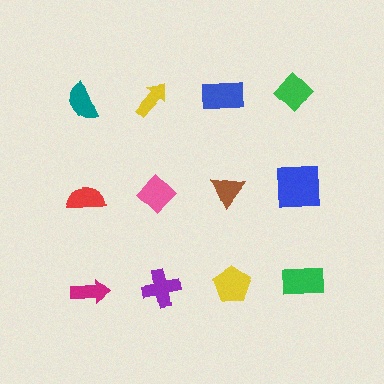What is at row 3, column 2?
A purple cross.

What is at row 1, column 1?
A teal semicircle.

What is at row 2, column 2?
A pink diamond.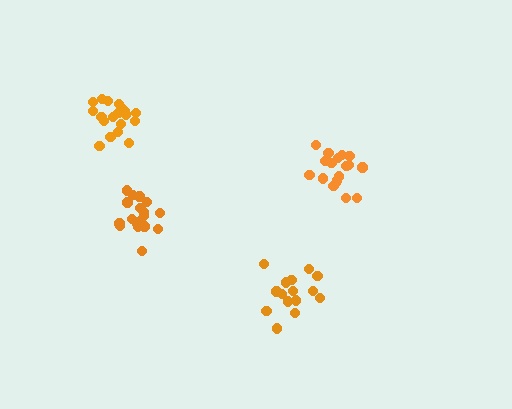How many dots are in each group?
Group 1: 19 dots, Group 2: 19 dots, Group 3: 19 dots, Group 4: 15 dots (72 total).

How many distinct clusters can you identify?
There are 4 distinct clusters.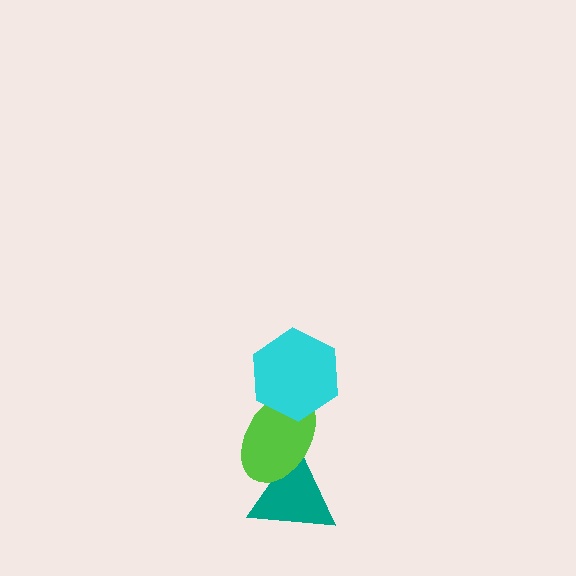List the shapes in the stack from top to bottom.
From top to bottom: the cyan hexagon, the lime ellipse, the teal triangle.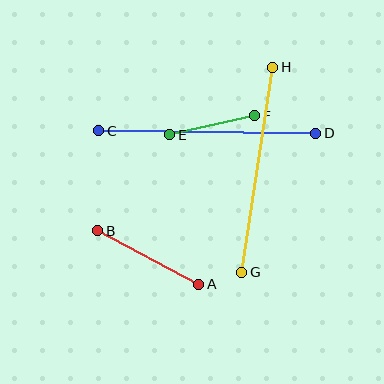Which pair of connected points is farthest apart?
Points C and D are farthest apart.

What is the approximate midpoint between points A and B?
The midpoint is at approximately (148, 257) pixels.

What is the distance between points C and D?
The distance is approximately 217 pixels.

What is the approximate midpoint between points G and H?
The midpoint is at approximately (257, 170) pixels.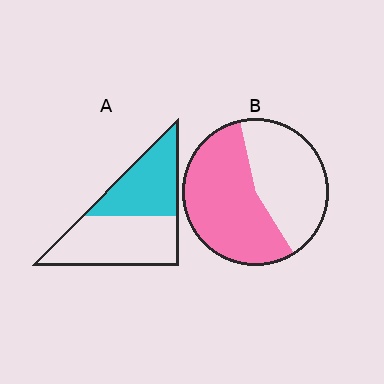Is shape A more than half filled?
No.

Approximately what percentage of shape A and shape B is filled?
A is approximately 45% and B is approximately 55%.